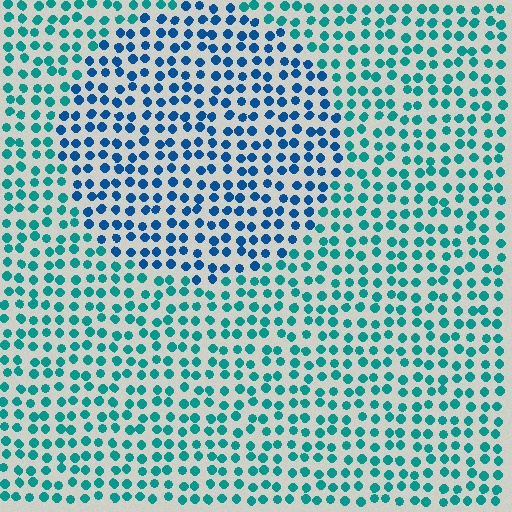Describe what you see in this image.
The image is filled with small teal elements in a uniform arrangement. A circle-shaped region is visible where the elements are tinted to a slightly different hue, forming a subtle color boundary.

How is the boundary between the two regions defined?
The boundary is defined purely by a slight shift in hue (about 34 degrees). Spacing, size, and orientation are identical on both sides.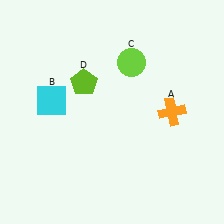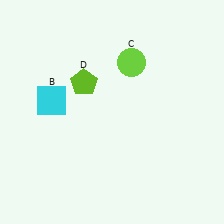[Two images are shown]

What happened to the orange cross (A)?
The orange cross (A) was removed in Image 2. It was in the top-right area of Image 1.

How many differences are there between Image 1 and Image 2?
There is 1 difference between the two images.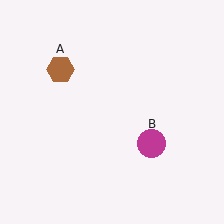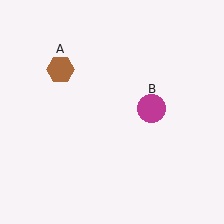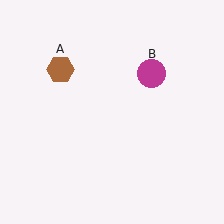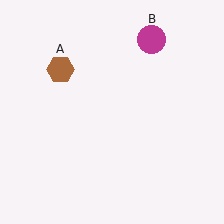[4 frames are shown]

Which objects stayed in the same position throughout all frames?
Brown hexagon (object A) remained stationary.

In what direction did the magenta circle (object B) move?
The magenta circle (object B) moved up.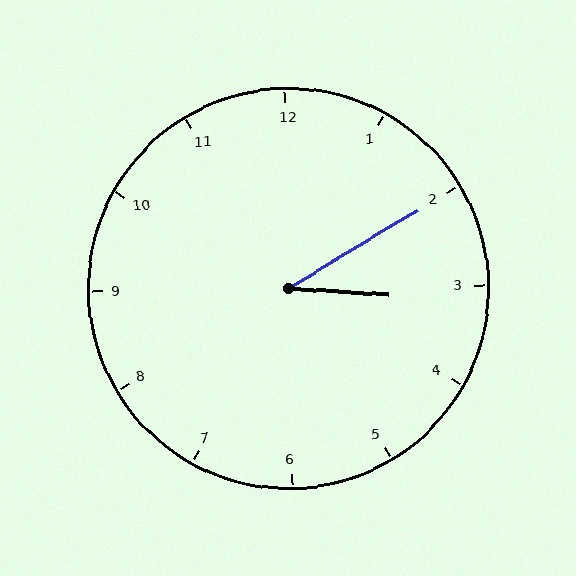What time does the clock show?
3:10.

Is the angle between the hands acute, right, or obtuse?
It is acute.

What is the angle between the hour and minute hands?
Approximately 35 degrees.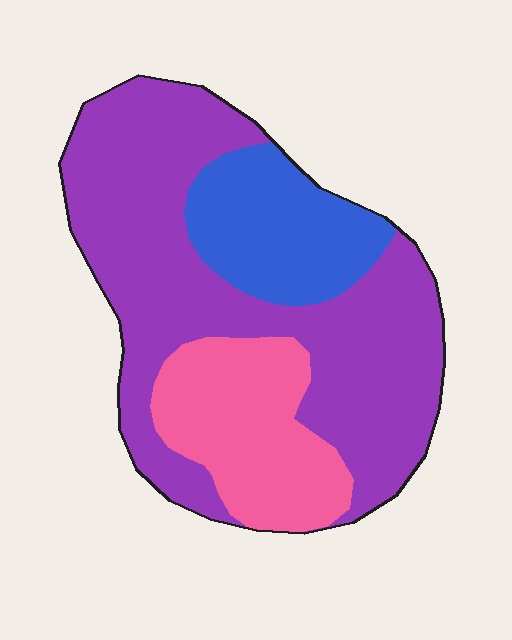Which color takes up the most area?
Purple, at roughly 60%.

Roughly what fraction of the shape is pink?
Pink covers around 20% of the shape.